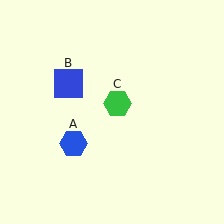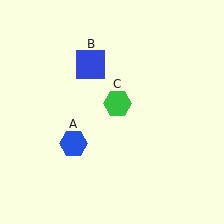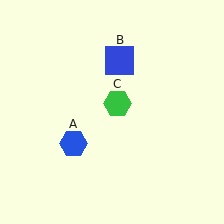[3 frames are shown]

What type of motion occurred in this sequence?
The blue square (object B) rotated clockwise around the center of the scene.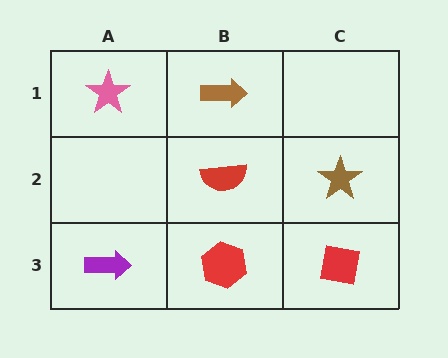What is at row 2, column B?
A red semicircle.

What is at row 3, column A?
A purple arrow.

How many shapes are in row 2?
2 shapes.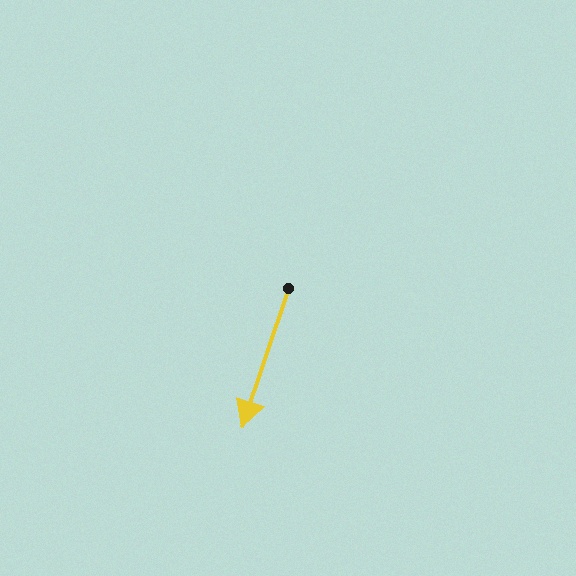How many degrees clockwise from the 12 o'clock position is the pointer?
Approximately 198 degrees.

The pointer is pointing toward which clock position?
Roughly 7 o'clock.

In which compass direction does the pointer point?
South.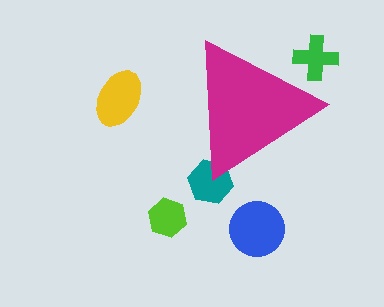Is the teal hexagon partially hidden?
Yes, the teal hexagon is partially hidden behind the magenta triangle.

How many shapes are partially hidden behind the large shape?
2 shapes are partially hidden.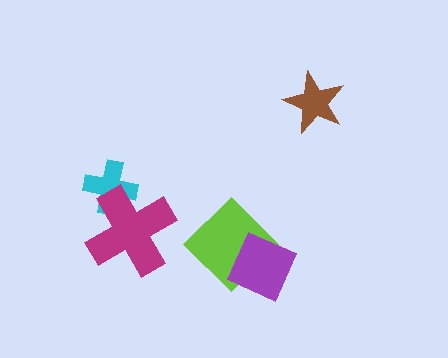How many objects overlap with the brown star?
0 objects overlap with the brown star.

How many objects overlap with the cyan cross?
1 object overlaps with the cyan cross.